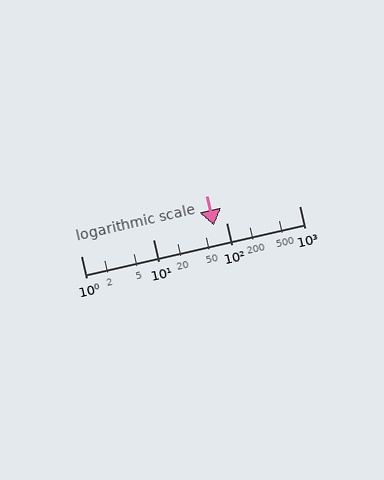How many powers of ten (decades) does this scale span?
The scale spans 3 decades, from 1 to 1000.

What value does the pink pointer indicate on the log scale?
The pointer indicates approximately 68.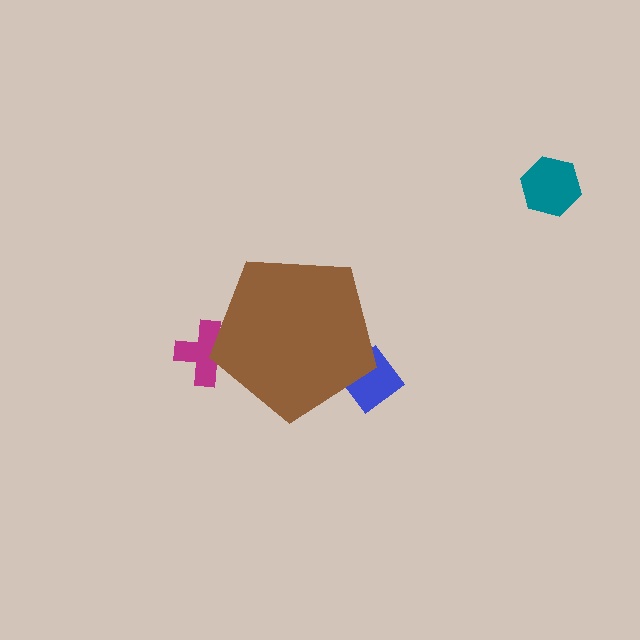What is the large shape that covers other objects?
A brown pentagon.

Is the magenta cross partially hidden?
Yes, the magenta cross is partially hidden behind the brown pentagon.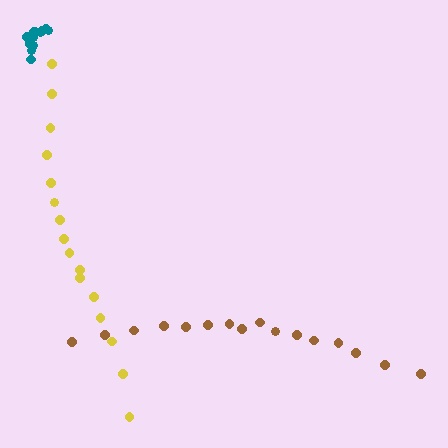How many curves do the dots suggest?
There are 3 distinct paths.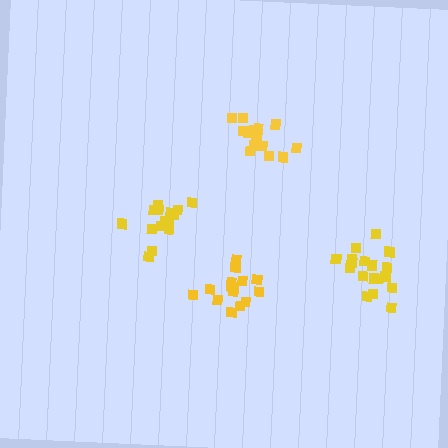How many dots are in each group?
Group 1: 18 dots, Group 2: 14 dots, Group 3: 15 dots, Group 4: 16 dots (63 total).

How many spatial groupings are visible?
There are 4 spatial groupings.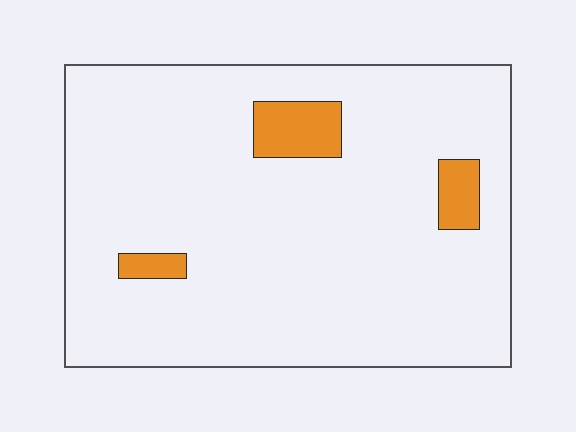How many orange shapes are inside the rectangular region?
3.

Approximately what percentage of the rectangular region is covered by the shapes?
Approximately 5%.